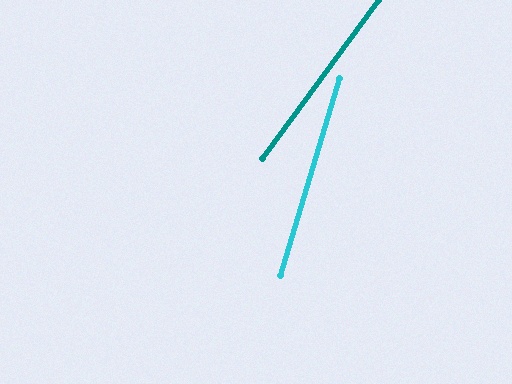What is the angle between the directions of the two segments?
Approximately 20 degrees.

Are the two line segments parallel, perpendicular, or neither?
Neither parallel nor perpendicular — they differ by about 20°.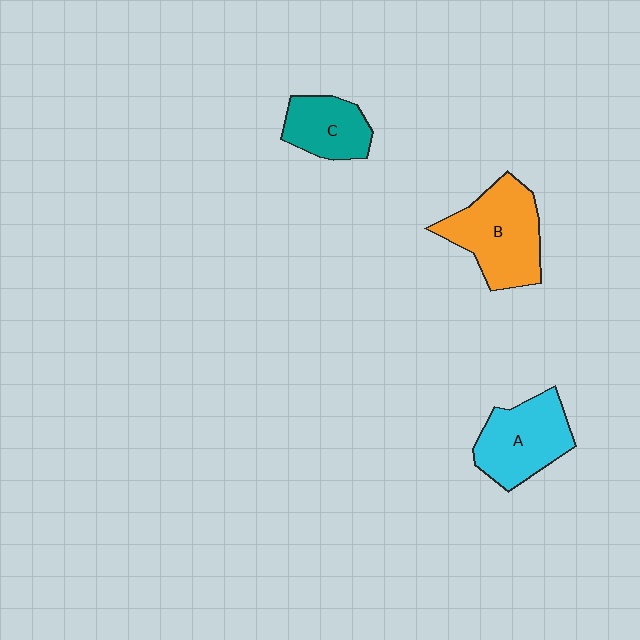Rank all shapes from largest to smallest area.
From largest to smallest: B (orange), A (cyan), C (teal).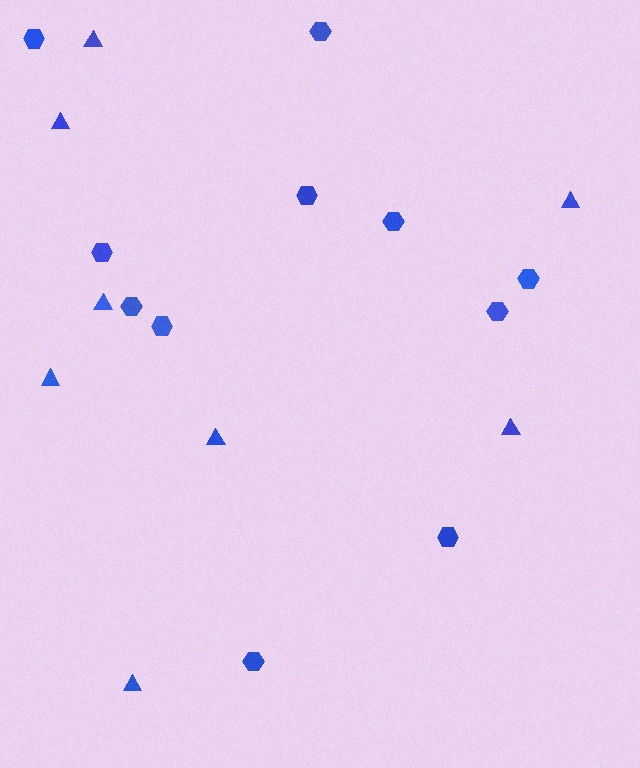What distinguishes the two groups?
There are 2 groups: one group of triangles (8) and one group of hexagons (11).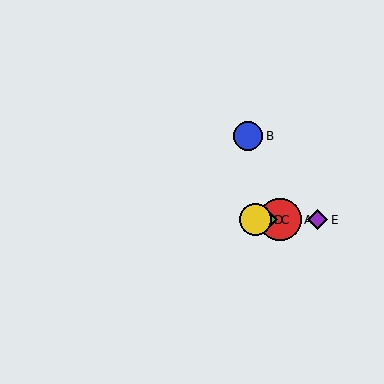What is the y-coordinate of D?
Object D is at y≈220.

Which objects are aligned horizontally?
Objects A, C, D, E are aligned horizontally.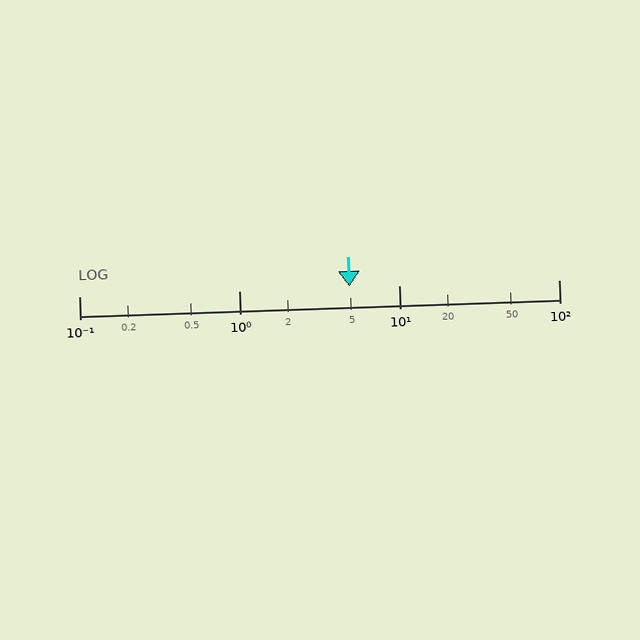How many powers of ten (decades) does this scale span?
The scale spans 3 decades, from 0.1 to 100.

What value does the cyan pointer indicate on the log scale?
The pointer indicates approximately 4.9.